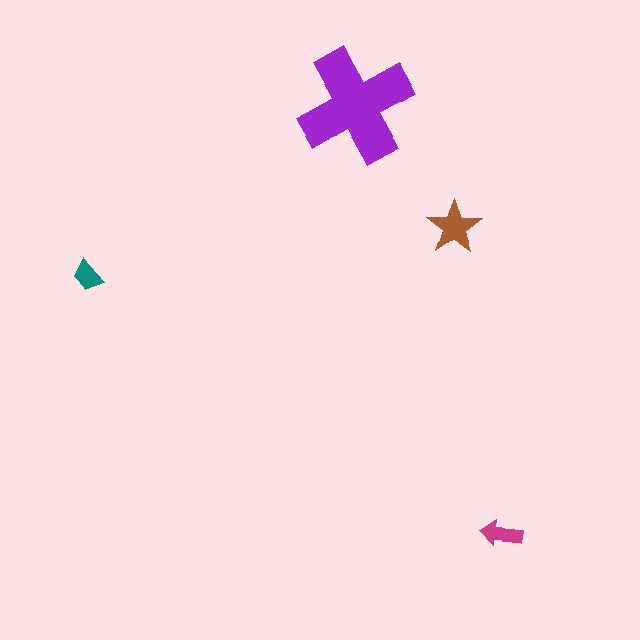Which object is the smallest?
The teal trapezoid.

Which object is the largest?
The purple cross.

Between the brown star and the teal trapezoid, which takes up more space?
The brown star.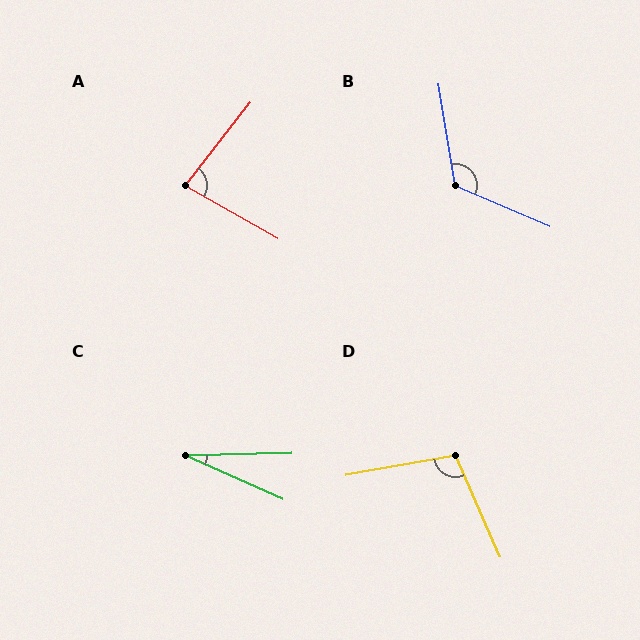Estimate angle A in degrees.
Approximately 81 degrees.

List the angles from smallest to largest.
C (25°), A (81°), D (104°), B (122°).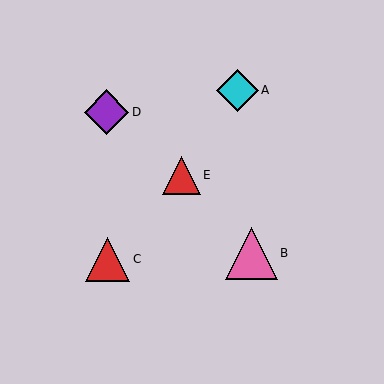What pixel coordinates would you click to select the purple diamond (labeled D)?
Click at (107, 112) to select the purple diamond D.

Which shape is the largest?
The pink triangle (labeled B) is the largest.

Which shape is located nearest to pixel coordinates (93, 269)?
The red triangle (labeled C) at (107, 259) is nearest to that location.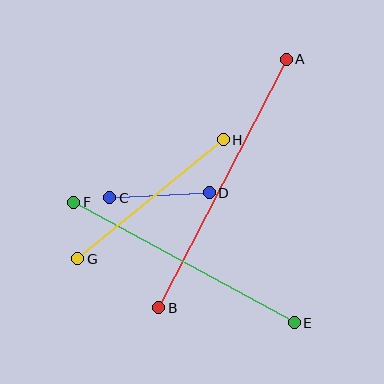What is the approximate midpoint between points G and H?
The midpoint is at approximately (150, 199) pixels.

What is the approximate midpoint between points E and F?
The midpoint is at approximately (184, 263) pixels.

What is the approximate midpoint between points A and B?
The midpoint is at approximately (223, 184) pixels.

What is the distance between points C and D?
The distance is approximately 100 pixels.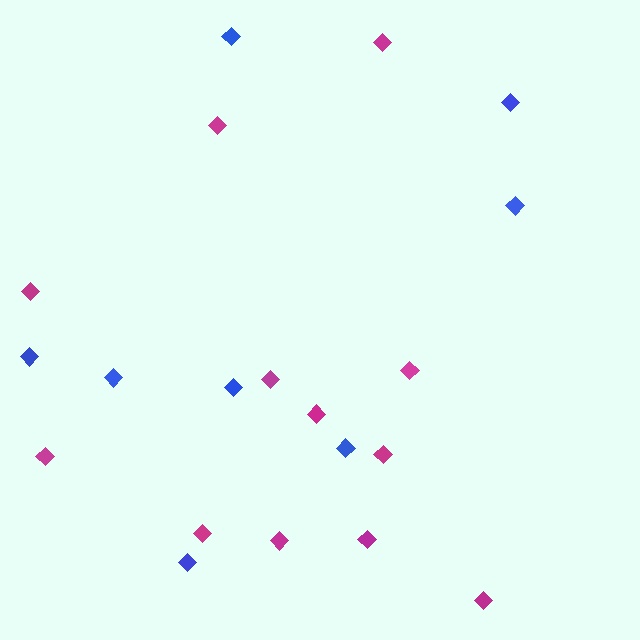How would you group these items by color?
There are 2 groups: one group of magenta diamonds (12) and one group of blue diamonds (8).